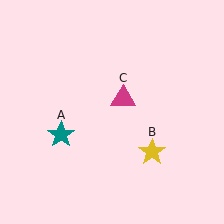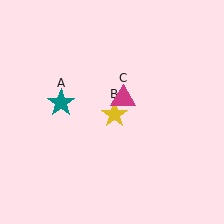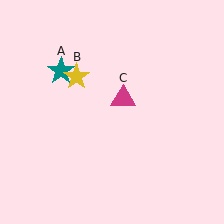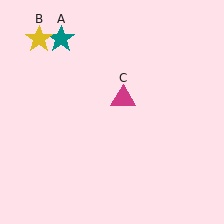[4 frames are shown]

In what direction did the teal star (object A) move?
The teal star (object A) moved up.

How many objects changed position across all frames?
2 objects changed position: teal star (object A), yellow star (object B).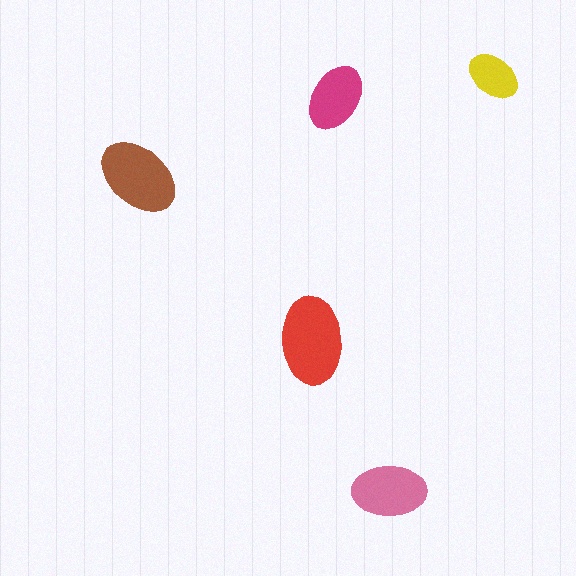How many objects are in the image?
There are 5 objects in the image.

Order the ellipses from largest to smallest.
the red one, the brown one, the pink one, the magenta one, the yellow one.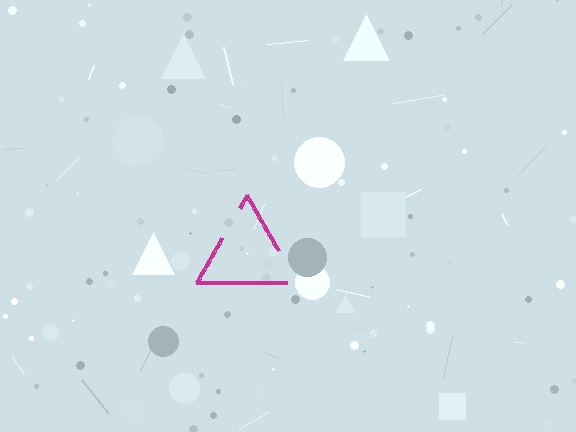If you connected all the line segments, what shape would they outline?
They would outline a triangle.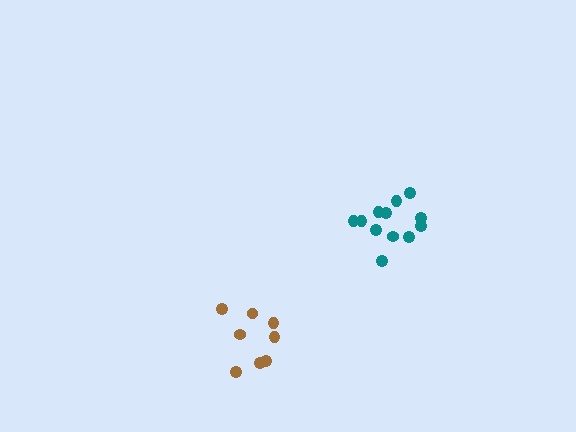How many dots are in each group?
Group 1: 12 dots, Group 2: 8 dots (20 total).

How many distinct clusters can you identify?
There are 2 distinct clusters.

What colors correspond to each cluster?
The clusters are colored: teal, brown.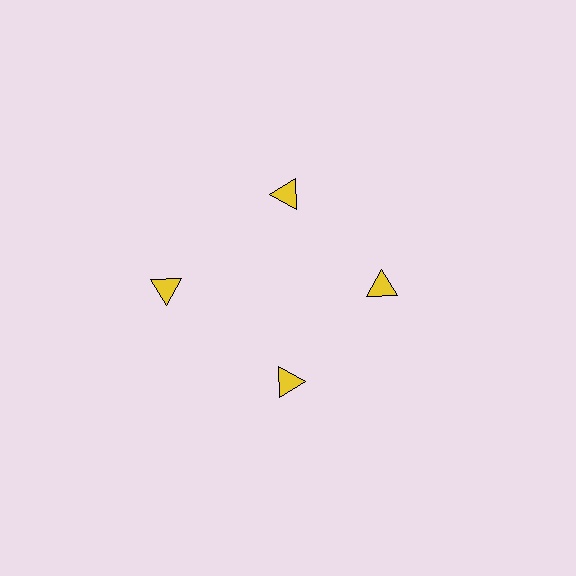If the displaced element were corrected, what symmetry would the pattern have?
It would have 4-fold rotational symmetry — the pattern would map onto itself every 90 degrees.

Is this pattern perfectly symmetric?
No. The 4 yellow triangles are arranged in a ring, but one element near the 9 o'clock position is pushed outward from the center, breaking the 4-fold rotational symmetry.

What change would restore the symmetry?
The symmetry would be restored by moving it inward, back onto the ring so that all 4 triangles sit at equal angles and equal distance from the center.